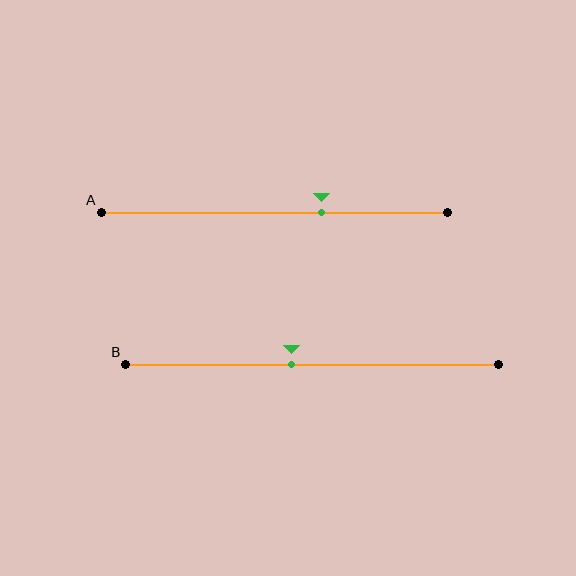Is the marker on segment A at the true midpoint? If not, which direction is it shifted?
No, the marker on segment A is shifted to the right by about 14% of the segment length.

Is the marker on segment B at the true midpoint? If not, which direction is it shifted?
No, the marker on segment B is shifted to the left by about 5% of the segment length.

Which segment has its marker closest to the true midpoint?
Segment B has its marker closest to the true midpoint.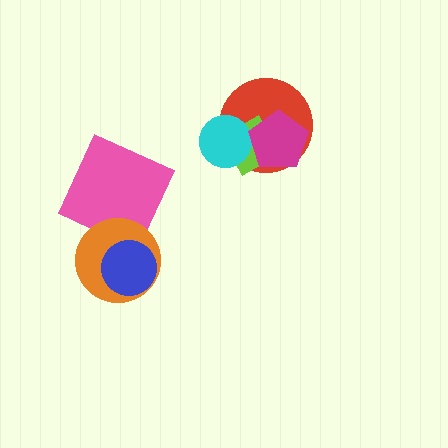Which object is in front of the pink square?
The orange circle is in front of the pink square.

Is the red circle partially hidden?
Yes, it is partially covered by another shape.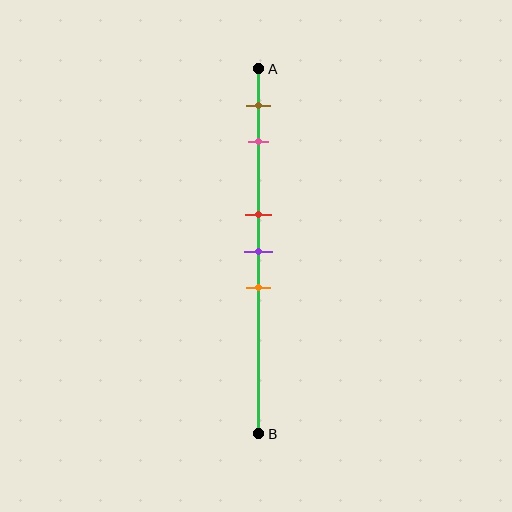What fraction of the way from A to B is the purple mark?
The purple mark is approximately 50% (0.5) of the way from A to B.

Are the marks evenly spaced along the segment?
No, the marks are not evenly spaced.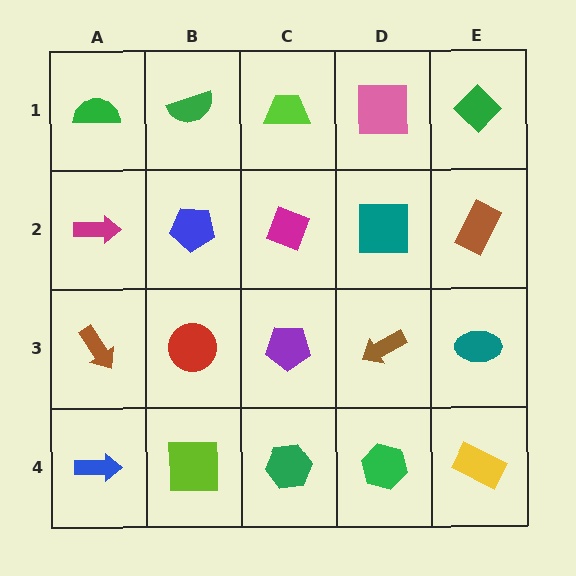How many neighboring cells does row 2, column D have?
4.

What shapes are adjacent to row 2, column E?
A green diamond (row 1, column E), a teal ellipse (row 3, column E), a teal square (row 2, column D).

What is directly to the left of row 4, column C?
A lime square.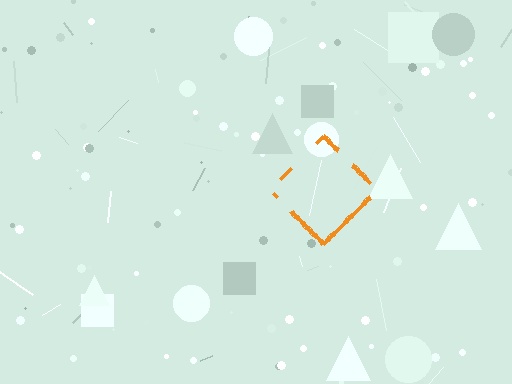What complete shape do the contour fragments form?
The contour fragments form a diamond.